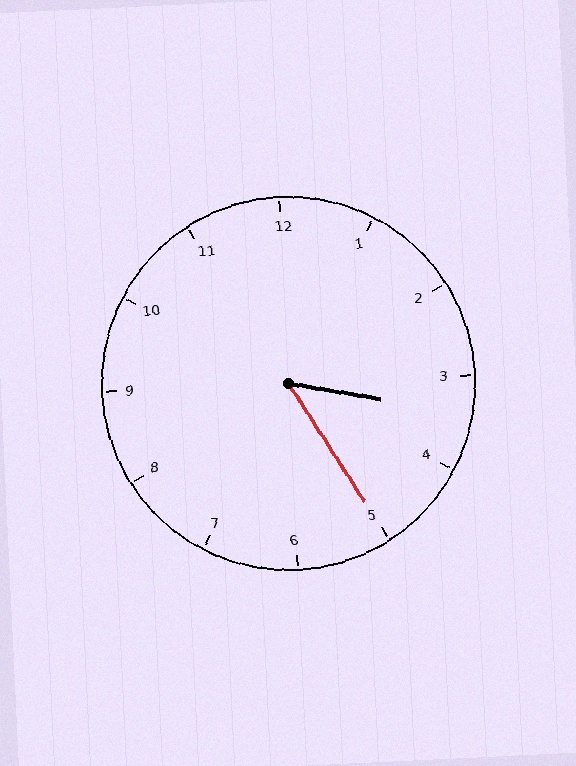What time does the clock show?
3:25.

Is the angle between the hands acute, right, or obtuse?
It is acute.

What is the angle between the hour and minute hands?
Approximately 48 degrees.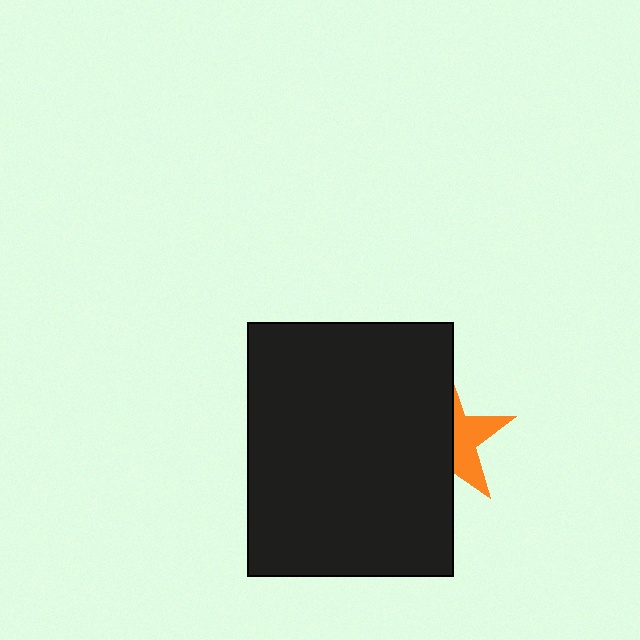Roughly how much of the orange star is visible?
A small part of it is visible (roughly 41%).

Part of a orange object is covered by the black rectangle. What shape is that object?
It is a star.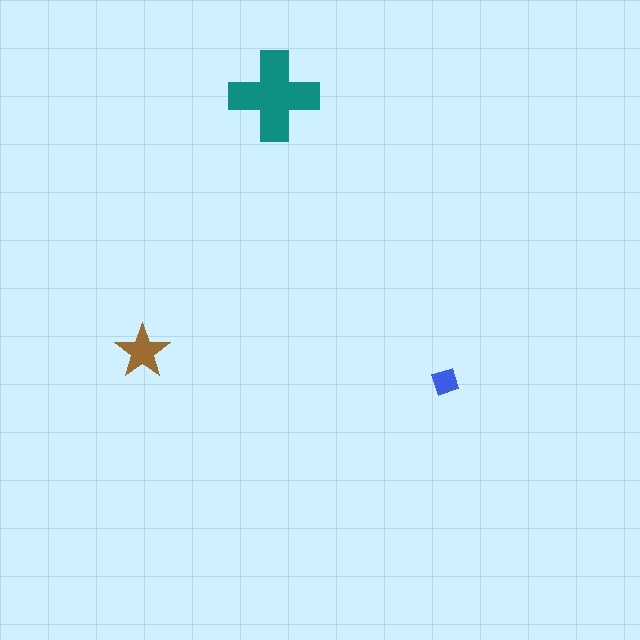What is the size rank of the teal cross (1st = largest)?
1st.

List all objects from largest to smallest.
The teal cross, the brown star, the blue diamond.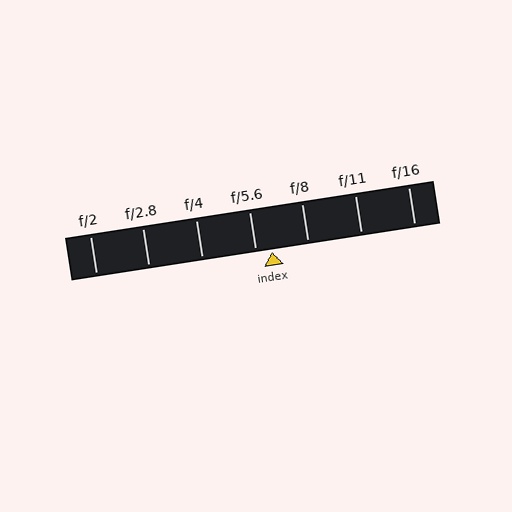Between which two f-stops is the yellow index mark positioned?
The index mark is between f/5.6 and f/8.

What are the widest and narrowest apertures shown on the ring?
The widest aperture shown is f/2 and the narrowest is f/16.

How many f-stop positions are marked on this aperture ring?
There are 7 f-stop positions marked.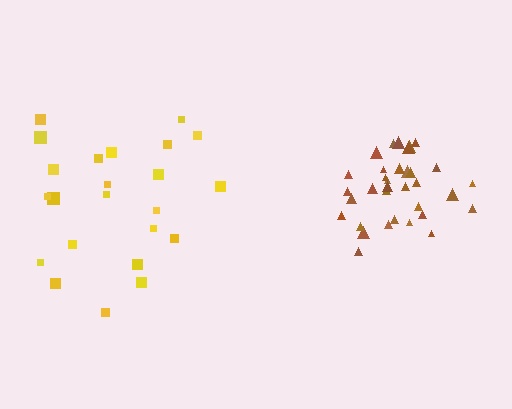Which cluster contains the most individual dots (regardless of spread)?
Brown (34).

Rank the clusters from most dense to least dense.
brown, yellow.